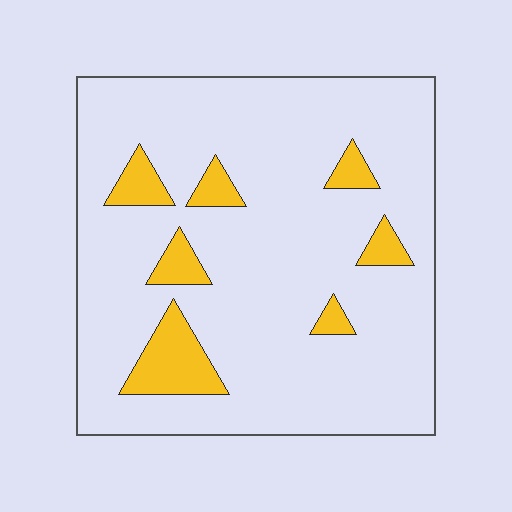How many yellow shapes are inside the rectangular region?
7.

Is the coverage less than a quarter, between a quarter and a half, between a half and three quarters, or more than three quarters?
Less than a quarter.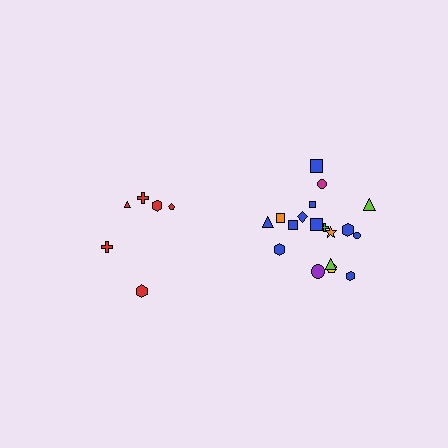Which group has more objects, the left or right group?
The right group.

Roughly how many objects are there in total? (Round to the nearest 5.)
Roughly 25 objects in total.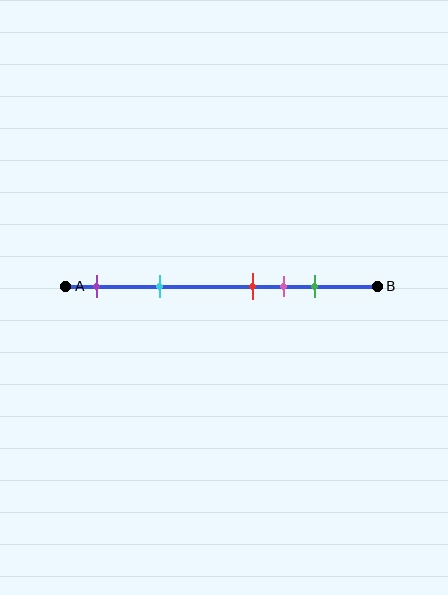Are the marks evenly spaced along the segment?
No, the marks are not evenly spaced.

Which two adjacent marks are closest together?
The red and pink marks are the closest adjacent pair.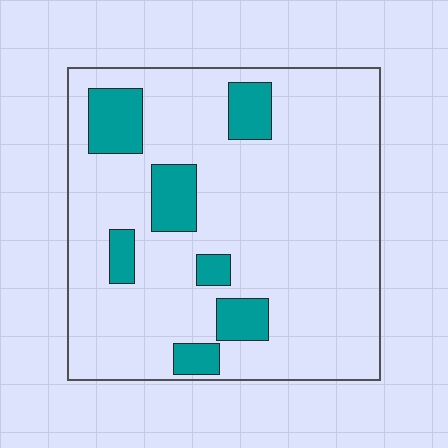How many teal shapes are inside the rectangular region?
7.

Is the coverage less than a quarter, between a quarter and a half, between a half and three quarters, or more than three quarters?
Less than a quarter.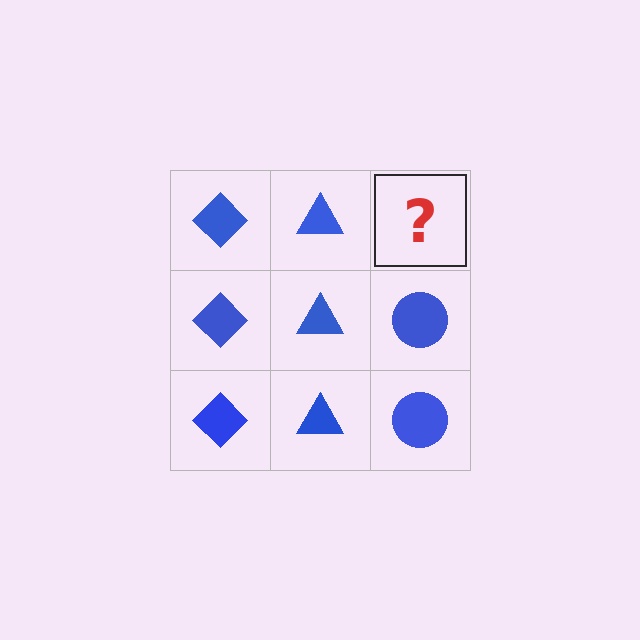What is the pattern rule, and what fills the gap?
The rule is that each column has a consistent shape. The gap should be filled with a blue circle.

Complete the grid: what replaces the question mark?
The question mark should be replaced with a blue circle.